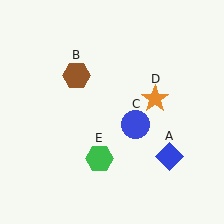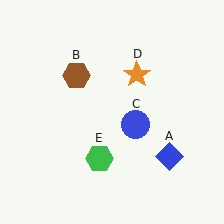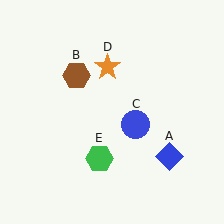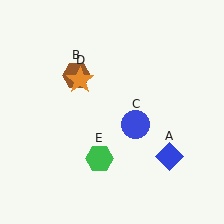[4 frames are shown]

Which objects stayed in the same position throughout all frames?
Blue diamond (object A) and brown hexagon (object B) and blue circle (object C) and green hexagon (object E) remained stationary.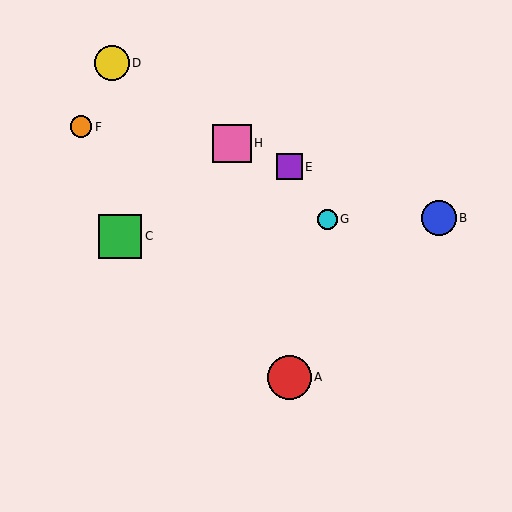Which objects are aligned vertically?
Objects A, E are aligned vertically.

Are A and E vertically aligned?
Yes, both are at x≈290.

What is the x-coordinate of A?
Object A is at x≈290.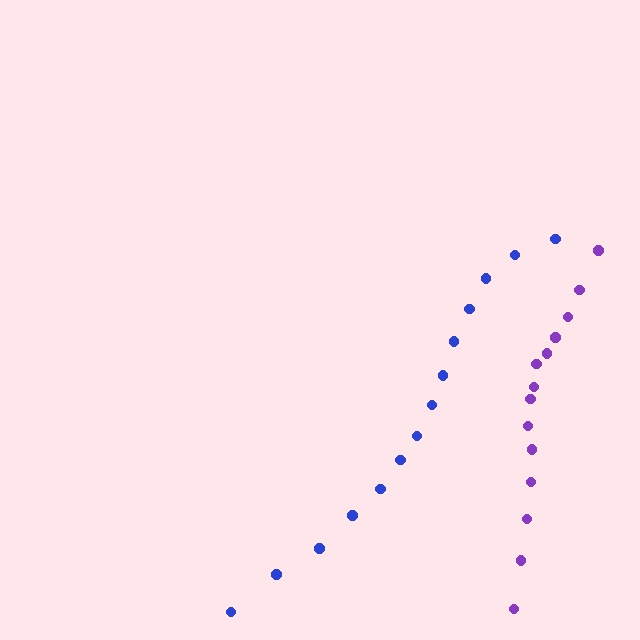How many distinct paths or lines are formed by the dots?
There are 2 distinct paths.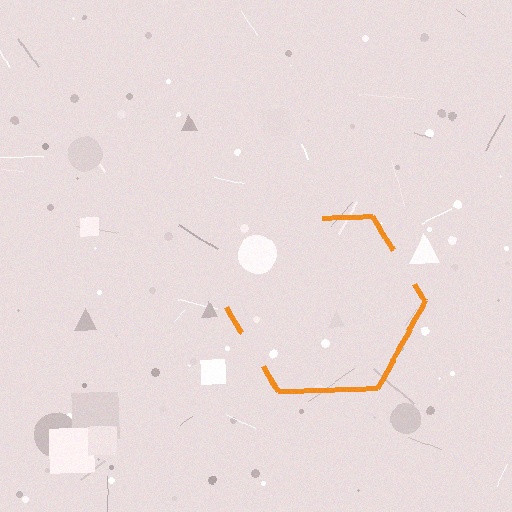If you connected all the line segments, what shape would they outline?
They would outline a hexagon.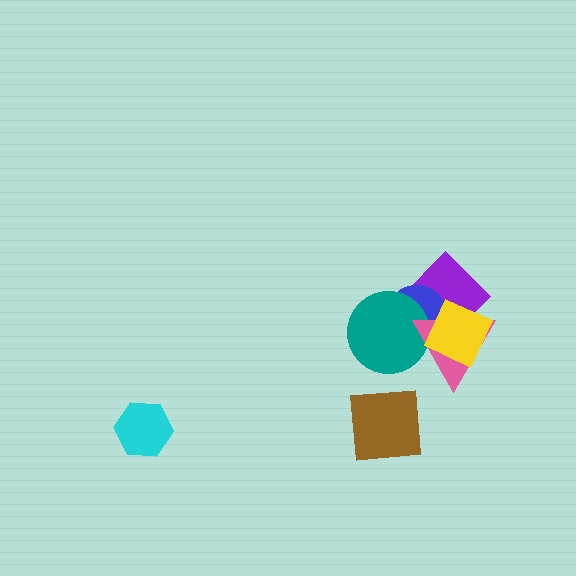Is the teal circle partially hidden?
Yes, it is partially covered by another shape.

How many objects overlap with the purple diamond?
4 objects overlap with the purple diamond.